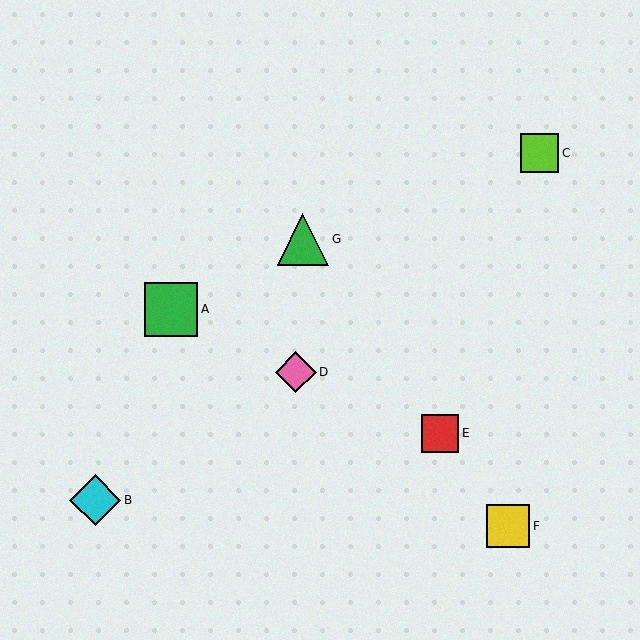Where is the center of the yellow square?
The center of the yellow square is at (508, 526).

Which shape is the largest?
The green square (labeled A) is the largest.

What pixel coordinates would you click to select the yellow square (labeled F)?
Click at (508, 526) to select the yellow square F.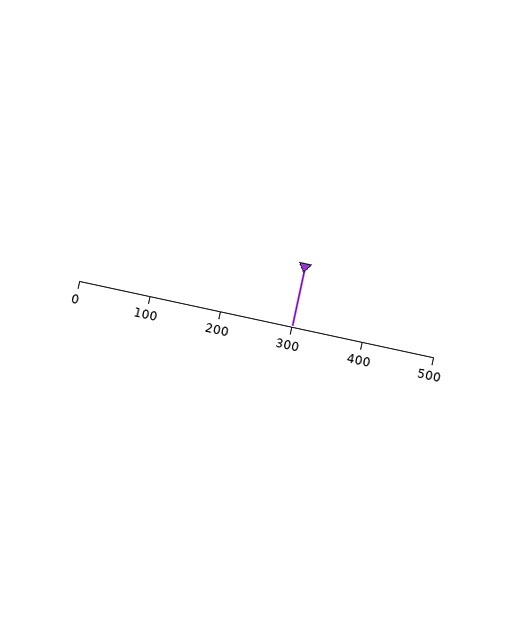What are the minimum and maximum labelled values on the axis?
The axis runs from 0 to 500.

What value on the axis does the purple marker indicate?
The marker indicates approximately 300.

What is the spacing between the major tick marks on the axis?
The major ticks are spaced 100 apart.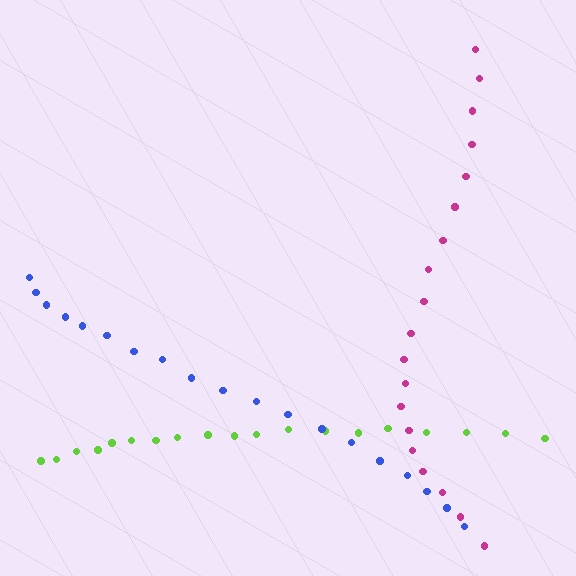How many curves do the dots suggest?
There are 3 distinct paths.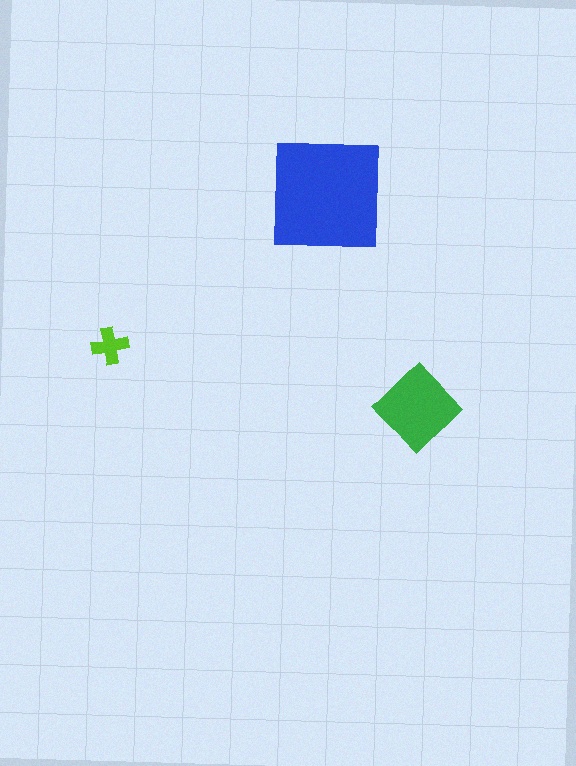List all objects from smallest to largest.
The lime cross, the green diamond, the blue square.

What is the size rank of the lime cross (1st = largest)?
3rd.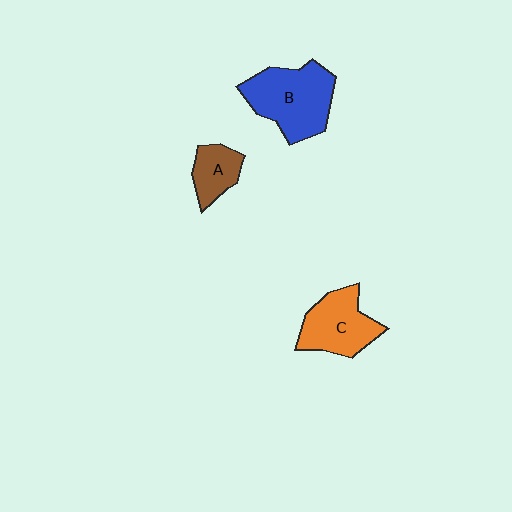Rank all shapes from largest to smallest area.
From largest to smallest: B (blue), C (orange), A (brown).